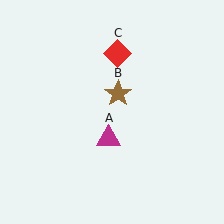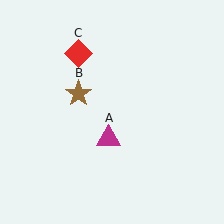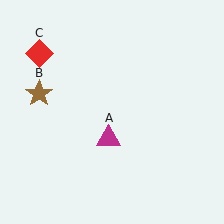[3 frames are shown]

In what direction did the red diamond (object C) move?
The red diamond (object C) moved left.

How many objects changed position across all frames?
2 objects changed position: brown star (object B), red diamond (object C).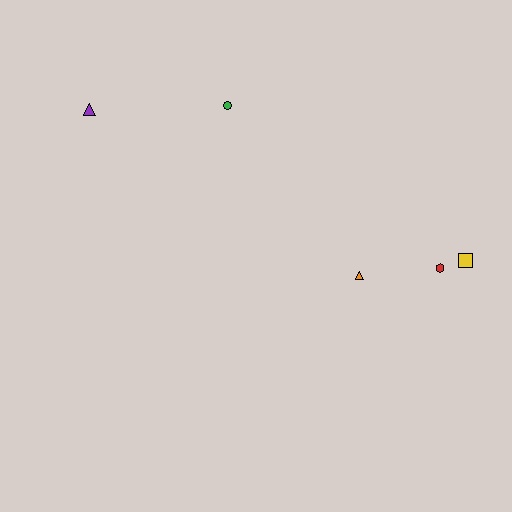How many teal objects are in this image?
There are no teal objects.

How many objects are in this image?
There are 5 objects.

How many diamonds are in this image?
There are no diamonds.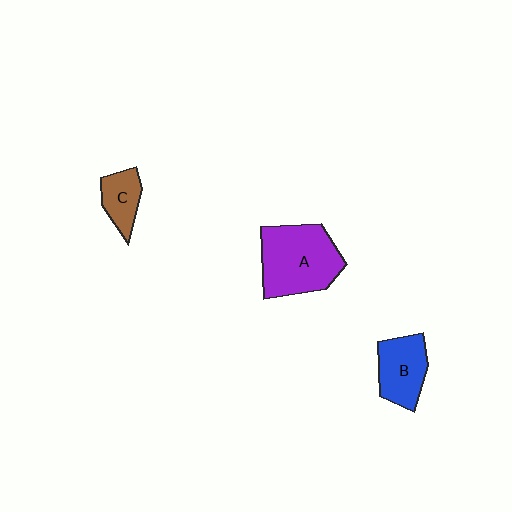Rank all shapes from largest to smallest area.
From largest to smallest: A (purple), B (blue), C (brown).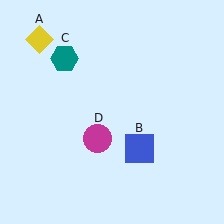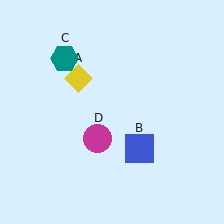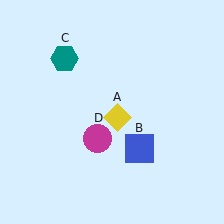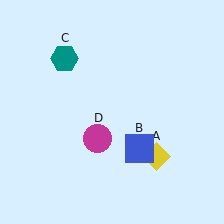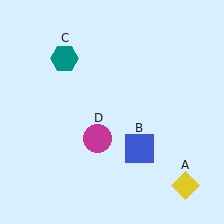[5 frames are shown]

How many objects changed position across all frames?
1 object changed position: yellow diamond (object A).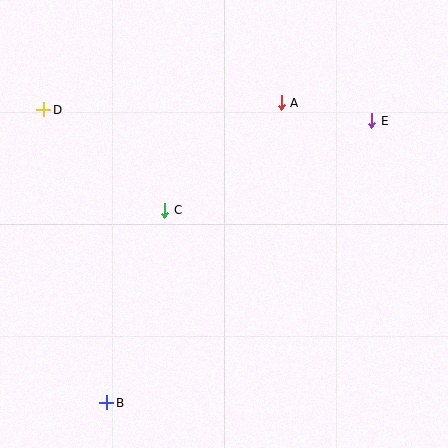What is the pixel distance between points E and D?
The distance between E and D is 328 pixels.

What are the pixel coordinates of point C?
Point C is at (165, 210).